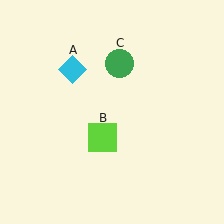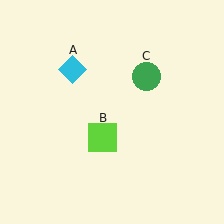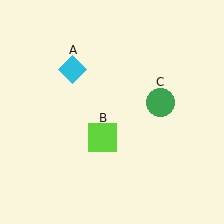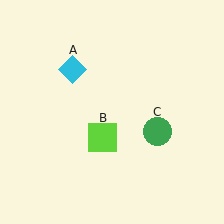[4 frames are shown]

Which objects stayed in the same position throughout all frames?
Cyan diamond (object A) and lime square (object B) remained stationary.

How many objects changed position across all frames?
1 object changed position: green circle (object C).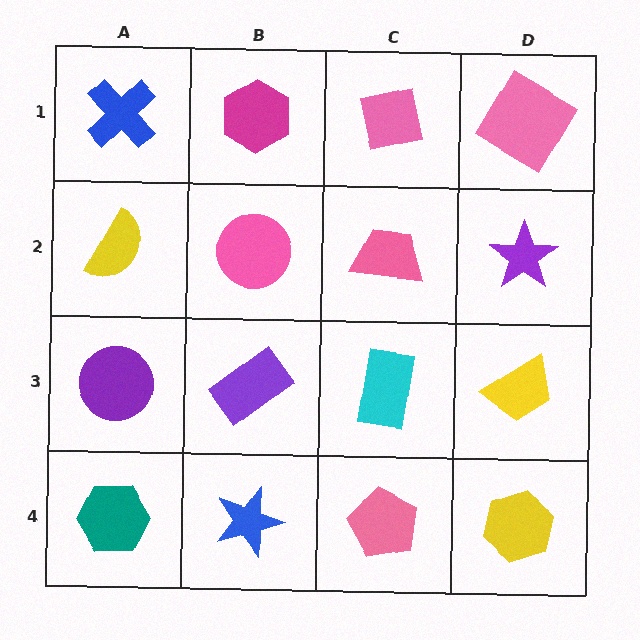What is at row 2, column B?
A pink circle.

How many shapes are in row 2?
4 shapes.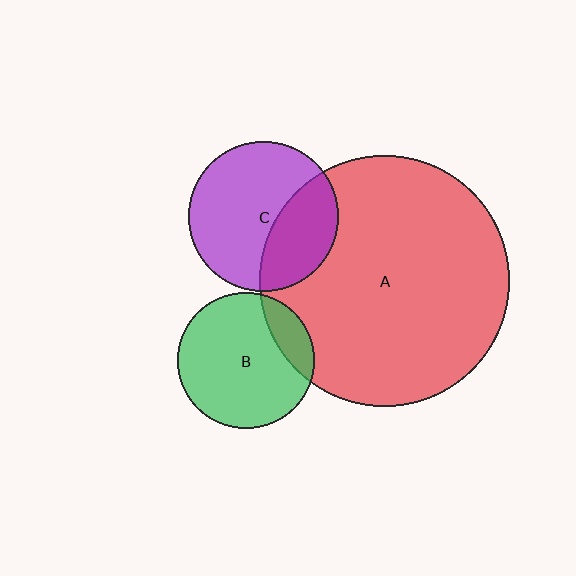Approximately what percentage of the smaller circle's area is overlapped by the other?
Approximately 15%.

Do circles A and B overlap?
Yes.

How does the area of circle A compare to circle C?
Approximately 2.8 times.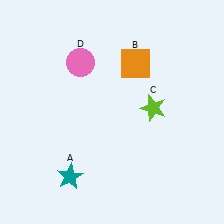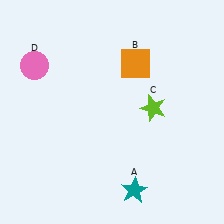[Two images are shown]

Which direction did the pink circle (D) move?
The pink circle (D) moved left.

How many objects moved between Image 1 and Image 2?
2 objects moved between the two images.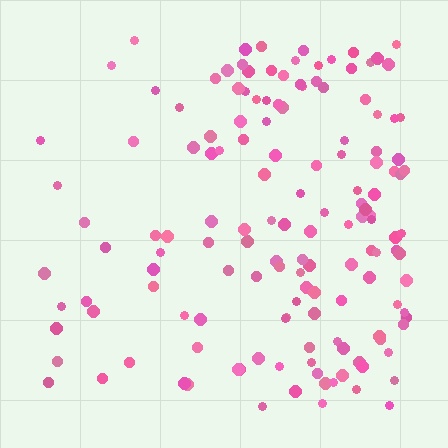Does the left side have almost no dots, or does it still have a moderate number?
Still a moderate number, just noticeably fewer than the right.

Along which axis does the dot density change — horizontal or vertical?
Horizontal.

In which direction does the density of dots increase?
From left to right, with the right side densest.